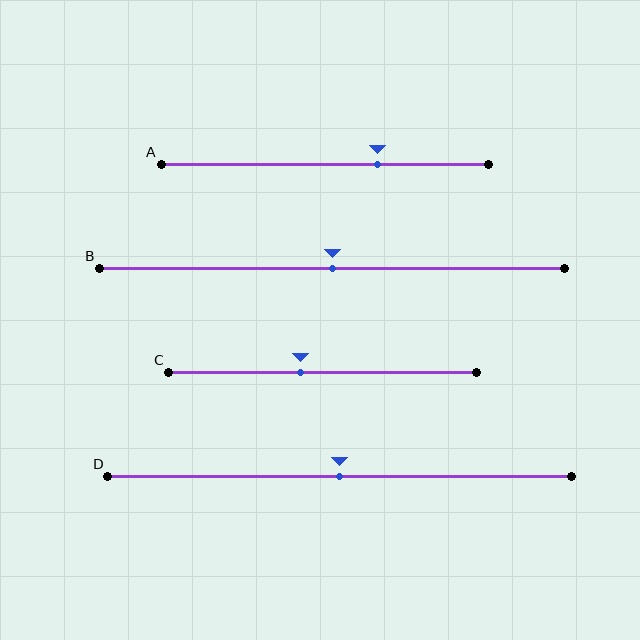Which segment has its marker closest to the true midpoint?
Segment B has its marker closest to the true midpoint.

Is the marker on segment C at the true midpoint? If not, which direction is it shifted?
No, the marker on segment C is shifted to the left by about 7% of the segment length.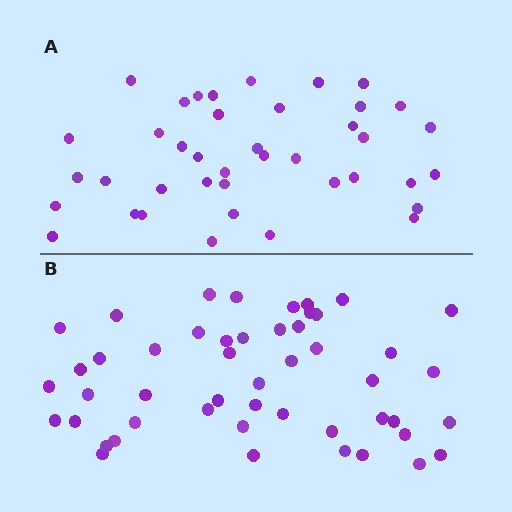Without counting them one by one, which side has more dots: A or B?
Region B (the bottom region) has more dots.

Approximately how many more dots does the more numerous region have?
Region B has roughly 8 or so more dots than region A.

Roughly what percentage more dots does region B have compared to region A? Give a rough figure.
About 20% more.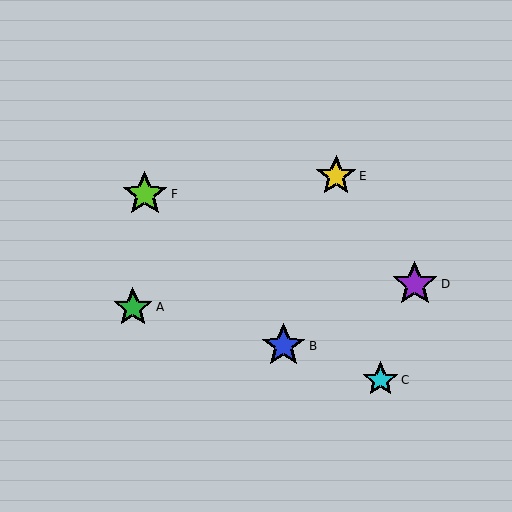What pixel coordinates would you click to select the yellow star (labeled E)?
Click at (336, 176) to select the yellow star E.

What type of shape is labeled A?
Shape A is a green star.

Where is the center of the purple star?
The center of the purple star is at (415, 284).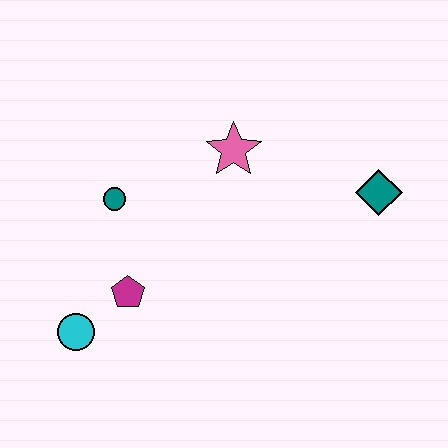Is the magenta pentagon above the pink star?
No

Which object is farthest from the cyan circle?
The teal diamond is farthest from the cyan circle.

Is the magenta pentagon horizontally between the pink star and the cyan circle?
Yes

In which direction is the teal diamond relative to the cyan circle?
The teal diamond is to the right of the cyan circle.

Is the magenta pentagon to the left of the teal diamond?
Yes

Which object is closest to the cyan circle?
The magenta pentagon is closest to the cyan circle.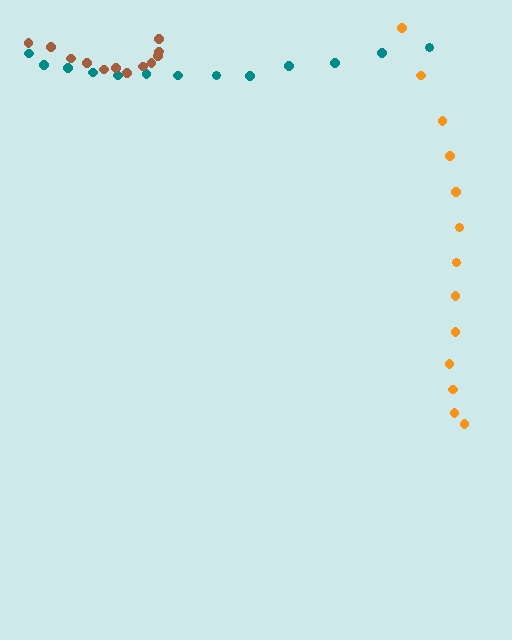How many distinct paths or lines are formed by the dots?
There are 3 distinct paths.